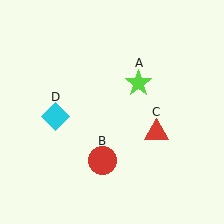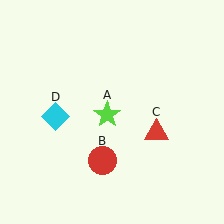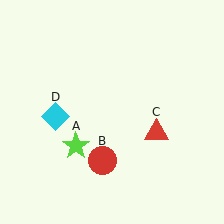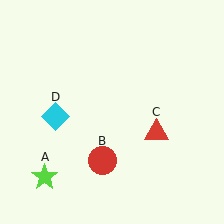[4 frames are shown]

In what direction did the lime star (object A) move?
The lime star (object A) moved down and to the left.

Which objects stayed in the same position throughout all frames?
Red circle (object B) and red triangle (object C) and cyan diamond (object D) remained stationary.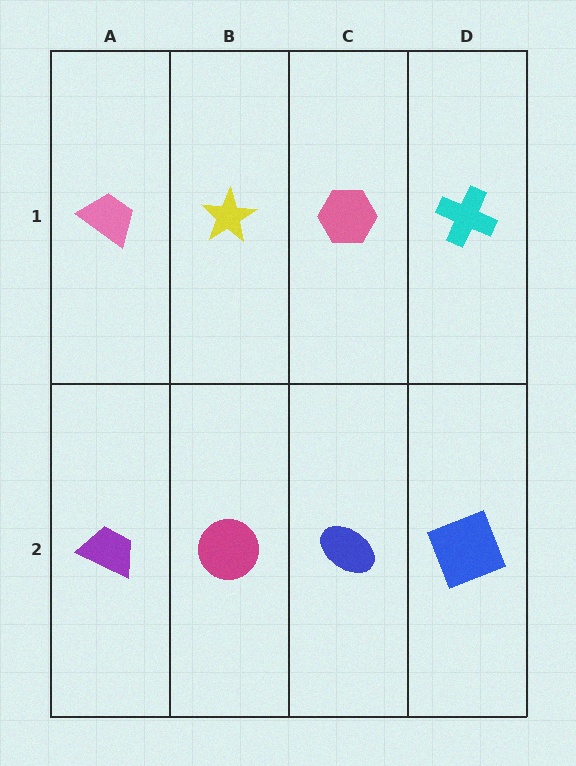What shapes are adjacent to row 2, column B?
A yellow star (row 1, column B), a purple trapezoid (row 2, column A), a blue ellipse (row 2, column C).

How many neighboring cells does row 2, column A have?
2.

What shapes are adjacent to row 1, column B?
A magenta circle (row 2, column B), a pink trapezoid (row 1, column A), a pink hexagon (row 1, column C).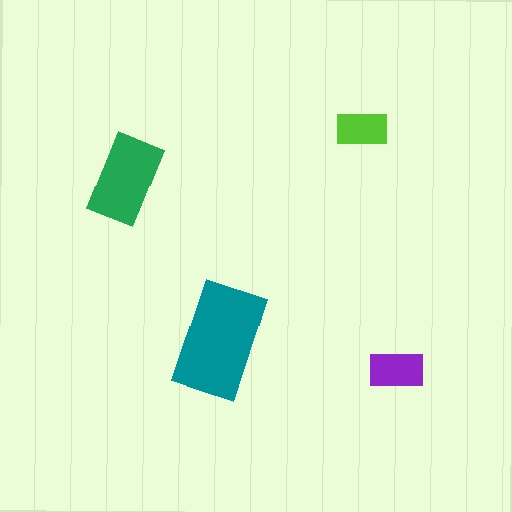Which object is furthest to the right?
The purple rectangle is rightmost.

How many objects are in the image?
There are 4 objects in the image.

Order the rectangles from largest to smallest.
the teal one, the green one, the purple one, the lime one.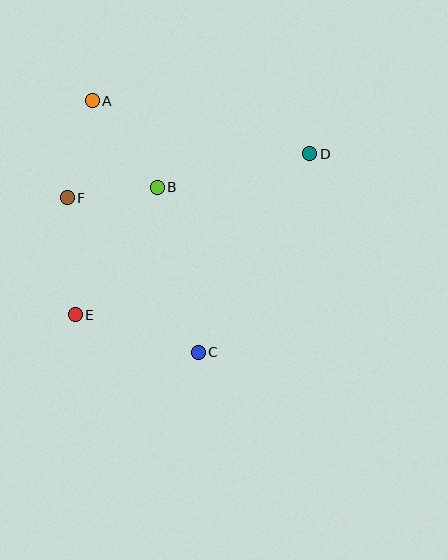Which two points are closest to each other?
Points B and F are closest to each other.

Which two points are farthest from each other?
Points D and E are farthest from each other.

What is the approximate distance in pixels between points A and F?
The distance between A and F is approximately 100 pixels.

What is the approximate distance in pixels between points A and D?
The distance between A and D is approximately 224 pixels.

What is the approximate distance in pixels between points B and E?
The distance between B and E is approximately 152 pixels.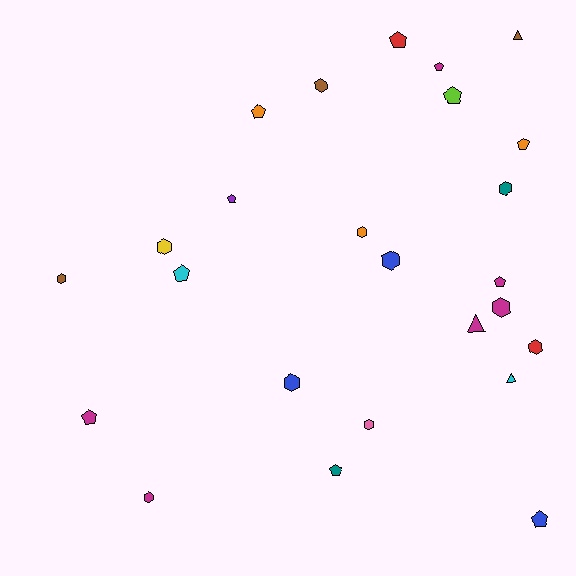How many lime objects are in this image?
There is 1 lime object.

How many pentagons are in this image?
There are 11 pentagons.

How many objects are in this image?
There are 25 objects.